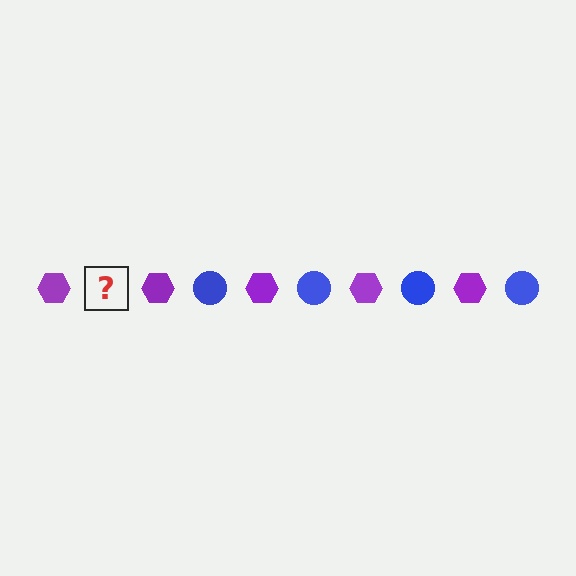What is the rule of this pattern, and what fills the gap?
The rule is that the pattern alternates between purple hexagon and blue circle. The gap should be filled with a blue circle.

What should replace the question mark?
The question mark should be replaced with a blue circle.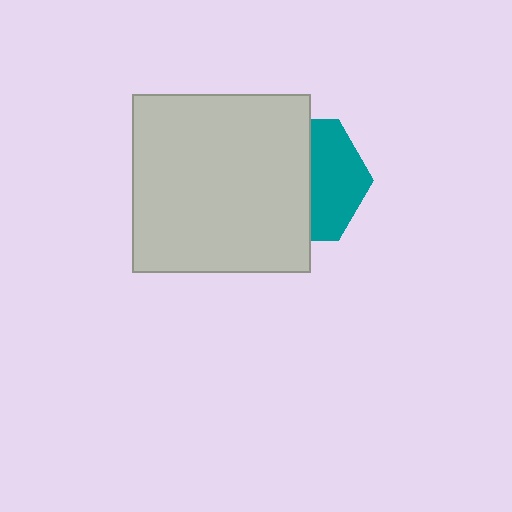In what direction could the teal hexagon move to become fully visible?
The teal hexagon could move right. That would shift it out from behind the light gray square entirely.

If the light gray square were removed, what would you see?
You would see the complete teal hexagon.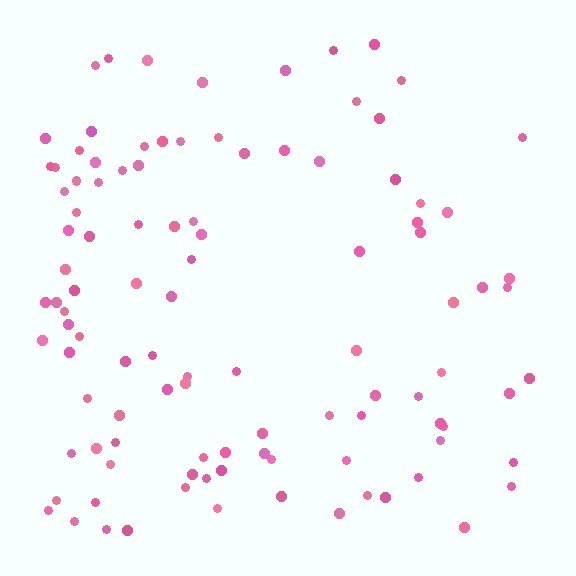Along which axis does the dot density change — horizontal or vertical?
Horizontal.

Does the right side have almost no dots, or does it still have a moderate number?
Still a moderate number, just noticeably fewer than the left.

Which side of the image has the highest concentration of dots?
The left.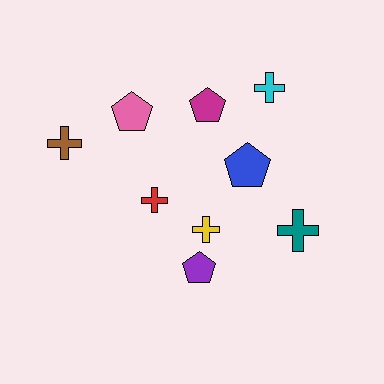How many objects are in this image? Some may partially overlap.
There are 9 objects.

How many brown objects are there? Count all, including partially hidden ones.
There is 1 brown object.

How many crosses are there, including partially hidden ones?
There are 5 crosses.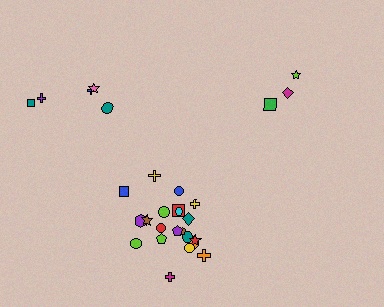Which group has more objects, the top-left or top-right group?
The top-left group.